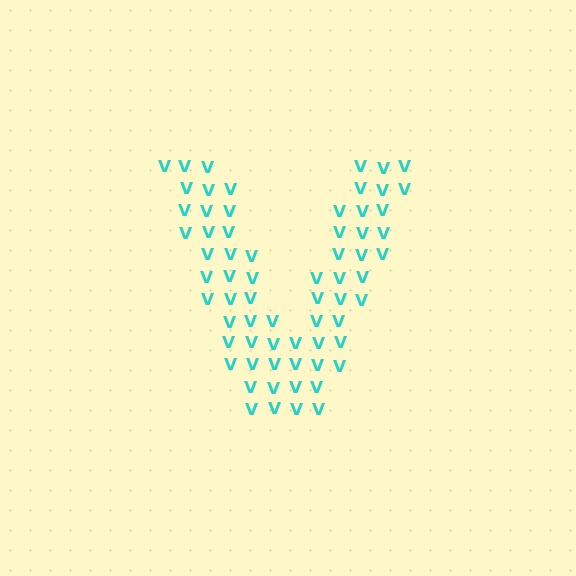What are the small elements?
The small elements are letter V's.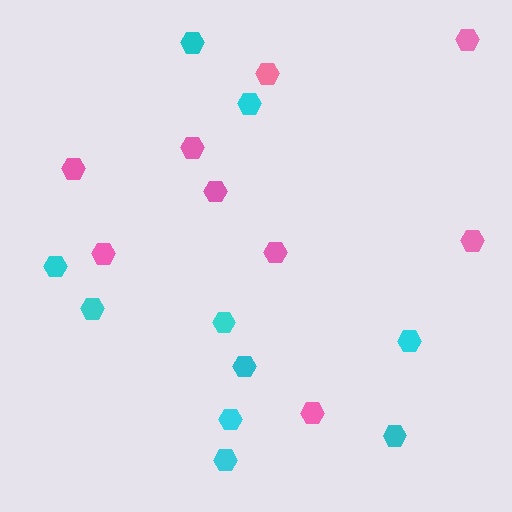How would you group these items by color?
There are 2 groups: one group of pink hexagons (9) and one group of cyan hexagons (10).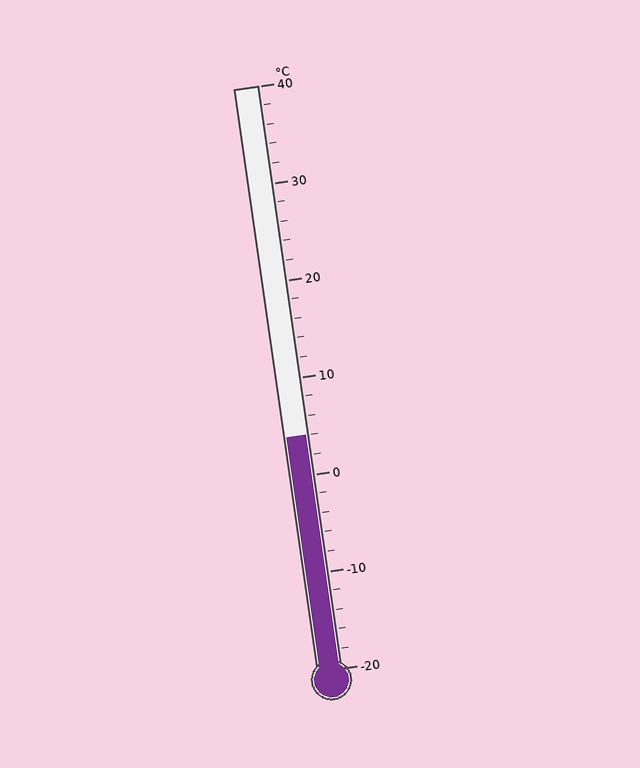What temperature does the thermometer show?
The thermometer shows approximately 4°C.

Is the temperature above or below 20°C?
The temperature is below 20°C.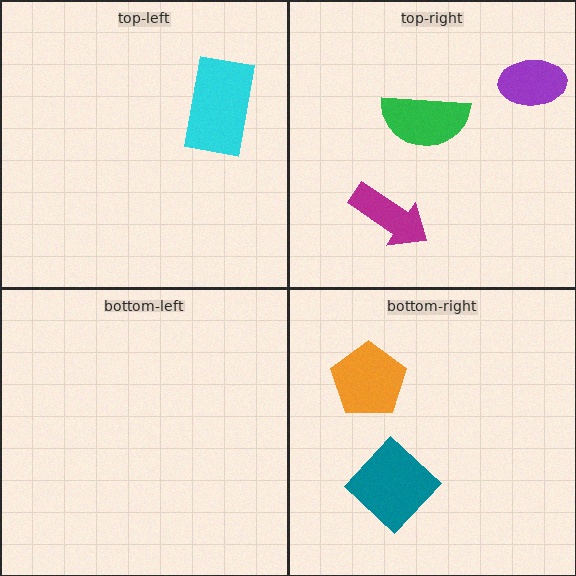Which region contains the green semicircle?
The top-right region.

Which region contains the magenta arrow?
The top-right region.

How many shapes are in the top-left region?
1.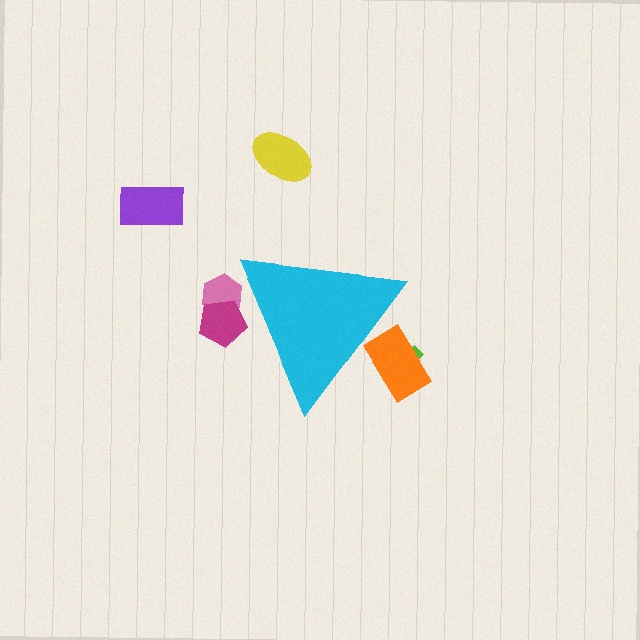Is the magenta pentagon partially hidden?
Yes, the magenta pentagon is partially hidden behind the cyan triangle.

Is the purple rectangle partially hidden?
No, the purple rectangle is fully visible.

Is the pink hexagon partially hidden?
Yes, the pink hexagon is partially hidden behind the cyan triangle.